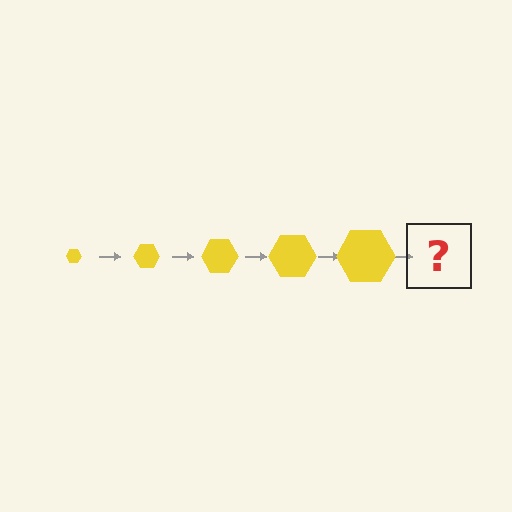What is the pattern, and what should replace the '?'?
The pattern is that the hexagon gets progressively larger each step. The '?' should be a yellow hexagon, larger than the previous one.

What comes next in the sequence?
The next element should be a yellow hexagon, larger than the previous one.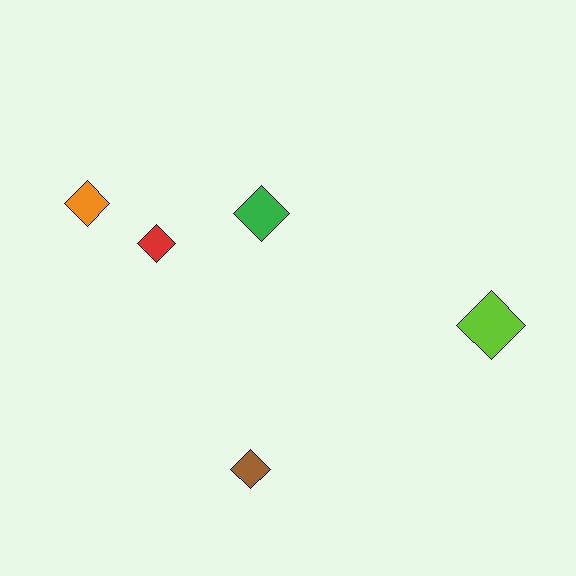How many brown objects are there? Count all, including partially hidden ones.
There is 1 brown object.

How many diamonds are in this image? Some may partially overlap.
There are 5 diamonds.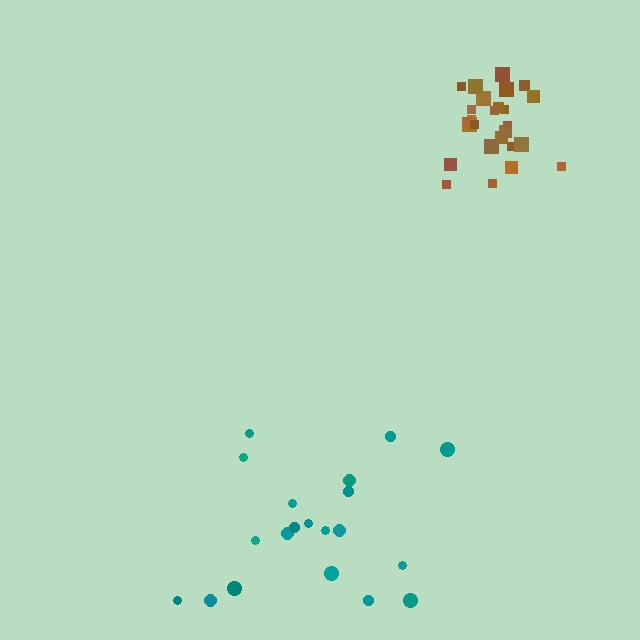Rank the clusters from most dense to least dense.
brown, teal.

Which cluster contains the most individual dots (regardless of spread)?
Brown (26).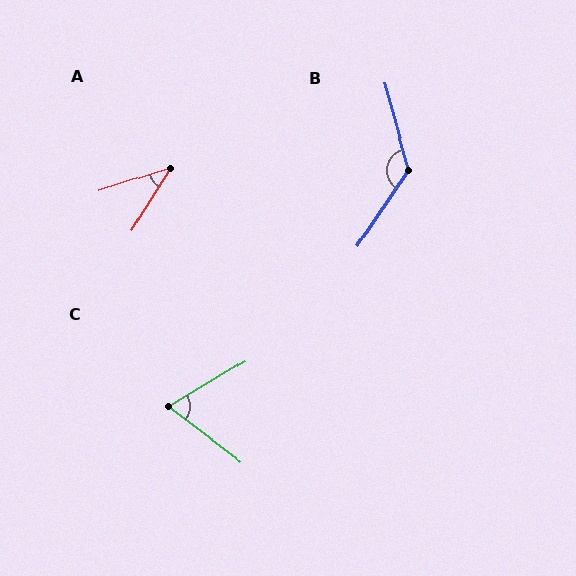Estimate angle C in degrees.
Approximately 68 degrees.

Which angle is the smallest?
A, at approximately 40 degrees.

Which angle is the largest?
B, at approximately 131 degrees.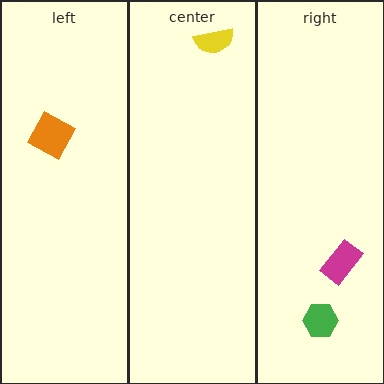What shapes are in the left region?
The orange square.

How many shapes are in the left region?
1.